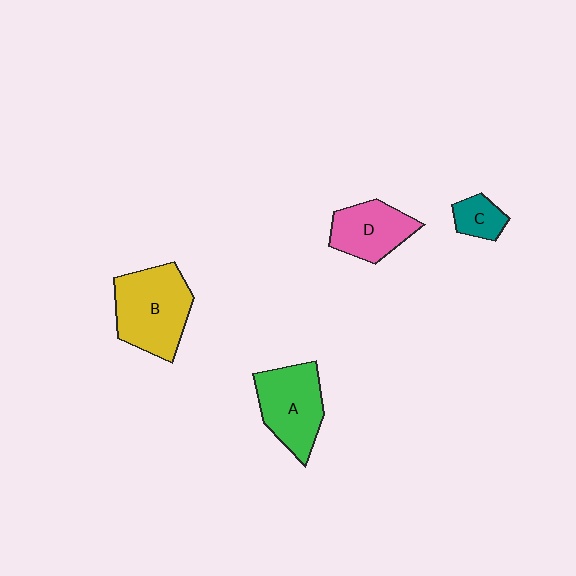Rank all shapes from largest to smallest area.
From largest to smallest: B (yellow), A (green), D (pink), C (teal).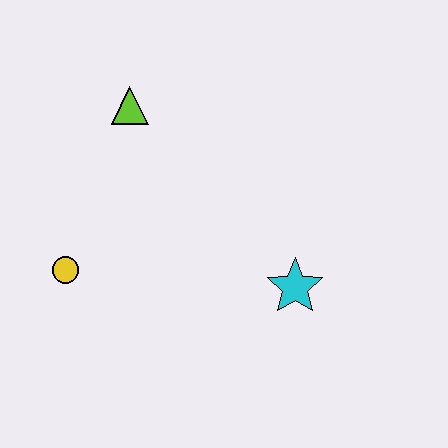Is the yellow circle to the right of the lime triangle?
No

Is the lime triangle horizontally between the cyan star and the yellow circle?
Yes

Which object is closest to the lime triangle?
The yellow circle is closest to the lime triangle.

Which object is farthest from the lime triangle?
The cyan star is farthest from the lime triangle.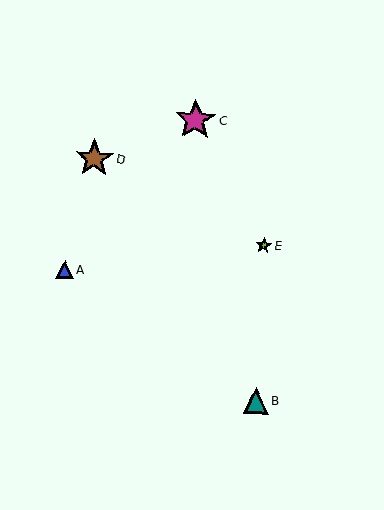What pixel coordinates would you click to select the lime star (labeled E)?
Click at (264, 246) to select the lime star E.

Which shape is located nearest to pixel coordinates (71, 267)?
The blue triangle (labeled A) at (64, 269) is nearest to that location.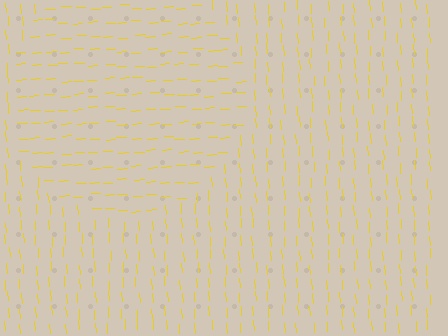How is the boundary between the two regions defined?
The boundary is defined purely by a change in line orientation (approximately 89 degrees difference). All lines are the same color and thickness.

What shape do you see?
I see a circle.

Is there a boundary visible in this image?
Yes, there is a texture boundary formed by a change in line orientation.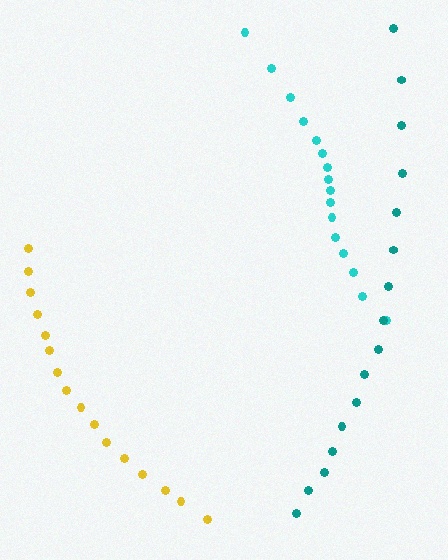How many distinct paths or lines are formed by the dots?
There are 3 distinct paths.